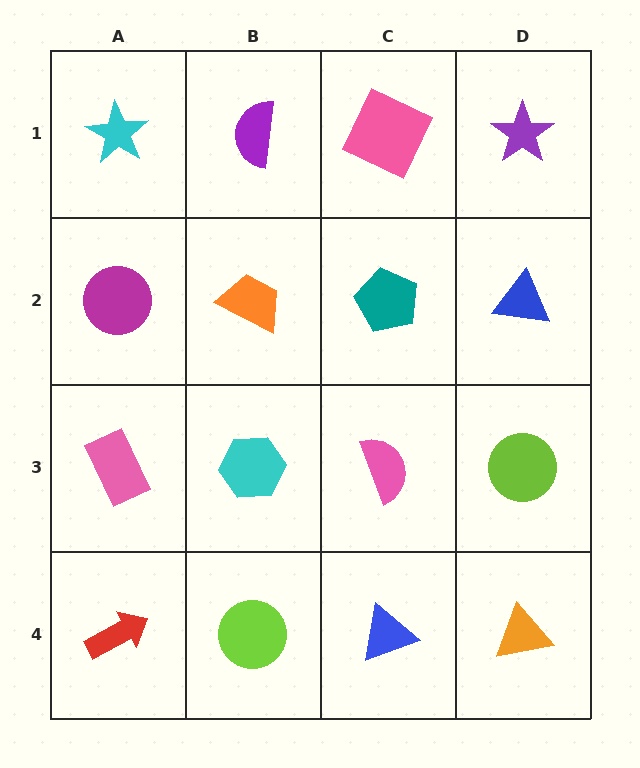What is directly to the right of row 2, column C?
A blue triangle.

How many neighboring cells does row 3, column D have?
3.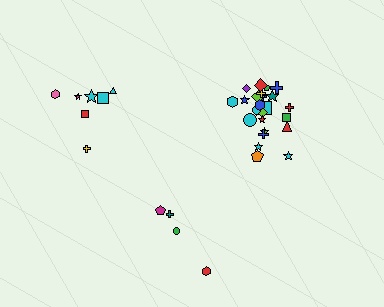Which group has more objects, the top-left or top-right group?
The top-right group.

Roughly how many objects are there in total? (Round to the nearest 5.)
Roughly 35 objects in total.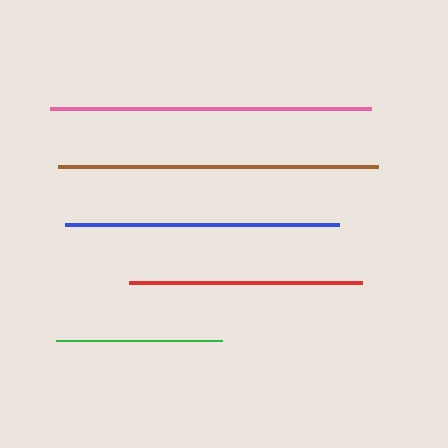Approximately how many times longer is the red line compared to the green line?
The red line is approximately 1.4 times the length of the green line.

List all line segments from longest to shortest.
From longest to shortest: pink, brown, blue, red, green.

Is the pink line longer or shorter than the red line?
The pink line is longer than the red line.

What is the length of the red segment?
The red segment is approximately 233 pixels long.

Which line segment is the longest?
The pink line is the longest at approximately 321 pixels.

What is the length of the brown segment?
The brown segment is approximately 319 pixels long.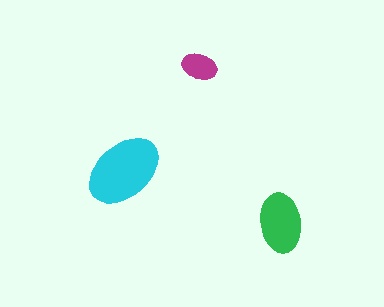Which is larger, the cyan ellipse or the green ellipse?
The cyan one.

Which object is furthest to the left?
The cyan ellipse is leftmost.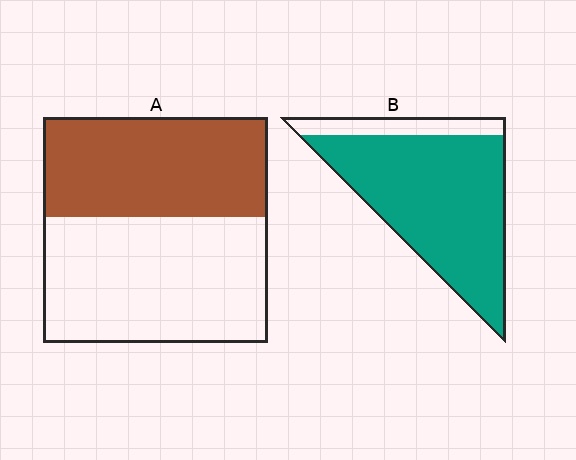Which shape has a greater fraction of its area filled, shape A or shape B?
Shape B.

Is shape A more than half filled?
No.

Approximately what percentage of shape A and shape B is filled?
A is approximately 45% and B is approximately 85%.